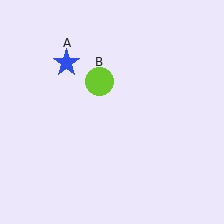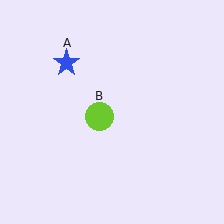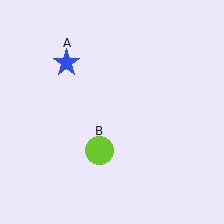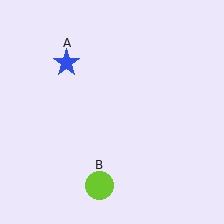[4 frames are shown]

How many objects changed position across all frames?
1 object changed position: lime circle (object B).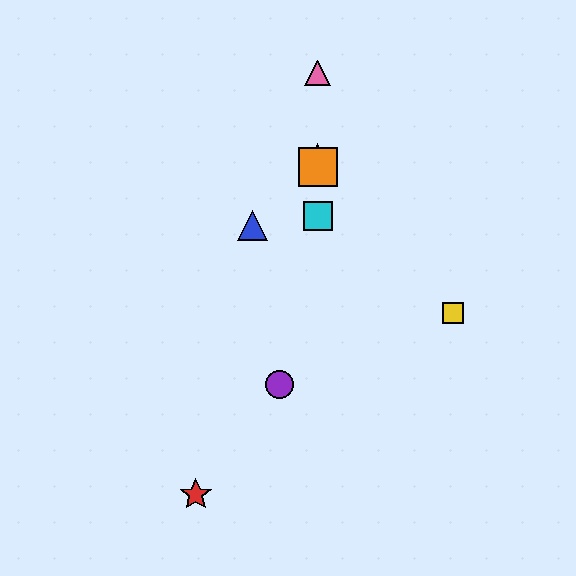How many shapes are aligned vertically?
4 shapes (the green star, the orange square, the cyan square, the pink triangle) are aligned vertically.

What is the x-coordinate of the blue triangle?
The blue triangle is at x≈252.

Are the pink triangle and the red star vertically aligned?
No, the pink triangle is at x≈318 and the red star is at x≈196.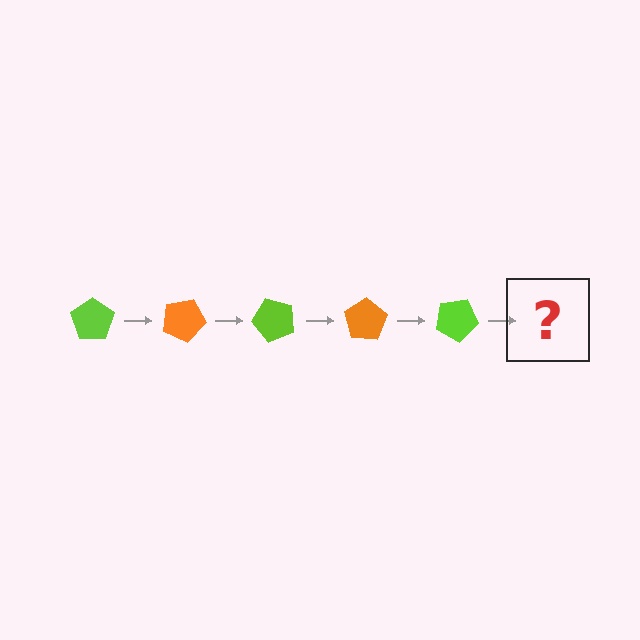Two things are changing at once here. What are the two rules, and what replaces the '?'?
The two rules are that it rotates 25 degrees each step and the color cycles through lime and orange. The '?' should be an orange pentagon, rotated 125 degrees from the start.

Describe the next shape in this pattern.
It should be an orange pentagon, rotated 125 degrees from the start.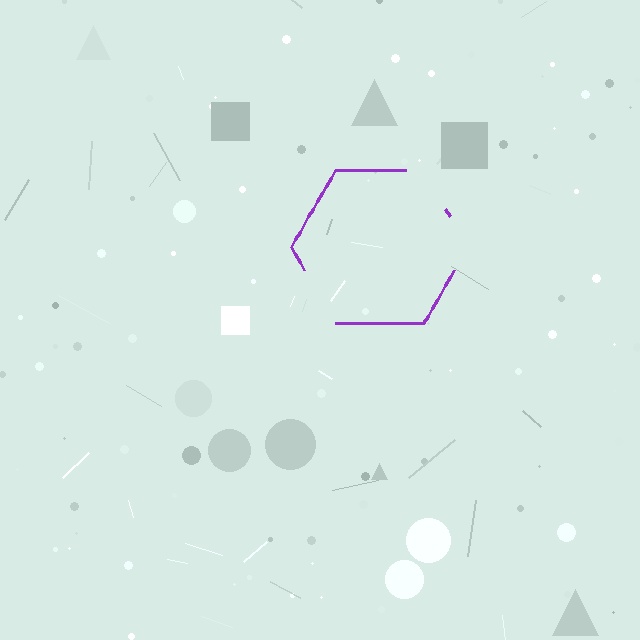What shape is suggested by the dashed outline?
The dashed outline suggests a hexagon.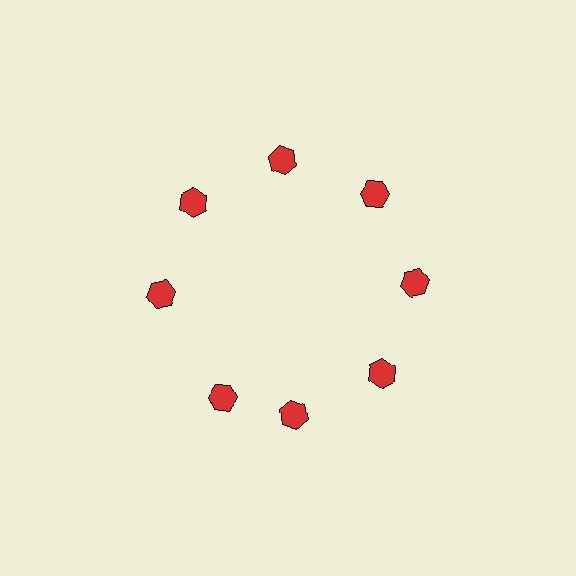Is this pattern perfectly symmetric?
No. The 8 red hexagons are arranged in a ring, but one element near the 8 o'clock position is rotated out of alignment along the ring, breaking the 8-fold rotational symmetry.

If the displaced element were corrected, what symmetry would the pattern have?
It would have 8-fold rotational symmetry — the pattern would map onto itself every 45 degrees.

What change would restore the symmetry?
The symmetry would be restored by rotating it back into even spacing with its neighbors so that all 8 hexagons sit at equal angles and equal distance from the center.